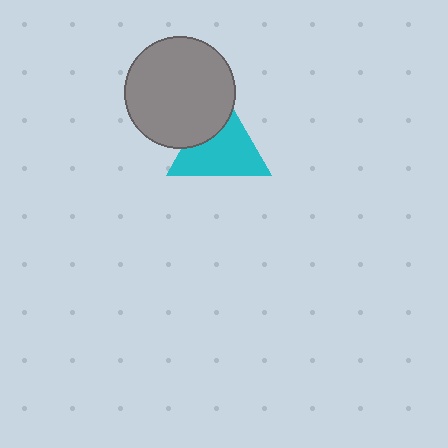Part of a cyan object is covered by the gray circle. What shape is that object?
It is a triangle.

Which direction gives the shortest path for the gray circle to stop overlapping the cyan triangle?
Moving toward the upper-left gives the shortest separation.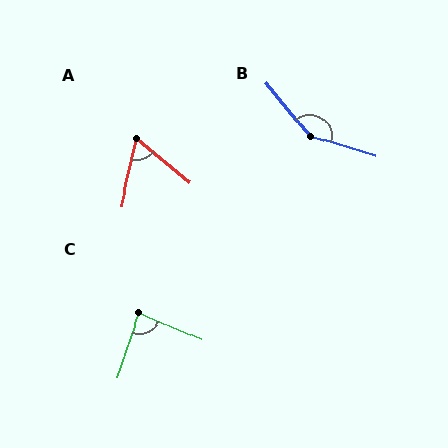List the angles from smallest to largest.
A (63°), C (85°), B (146°).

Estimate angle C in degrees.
Approximately 85 degrees.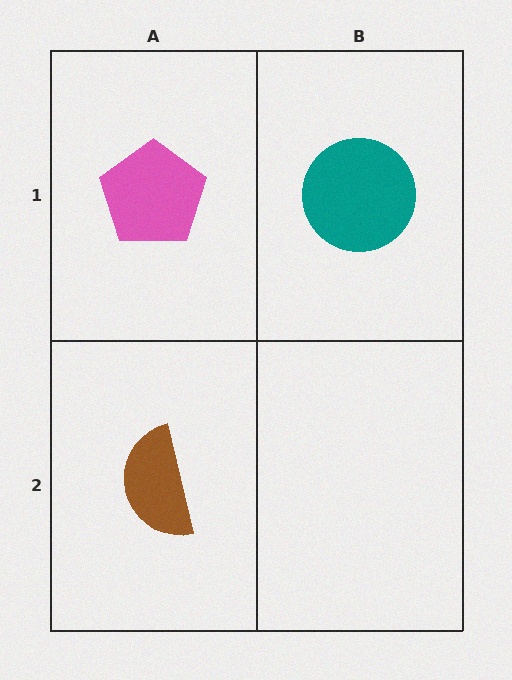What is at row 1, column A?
A pink pentagon.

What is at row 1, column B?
A teal circle.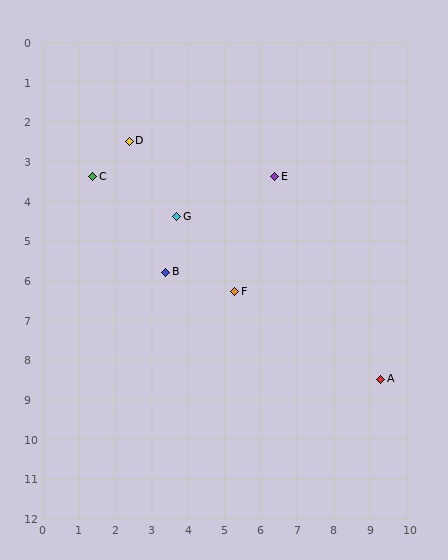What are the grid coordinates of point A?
Point A is at approximately (9.3, 8.5).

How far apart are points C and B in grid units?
Points C and B are about 3.1 grid units apart.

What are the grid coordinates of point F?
Point F is at approximately (5.3, 6.3).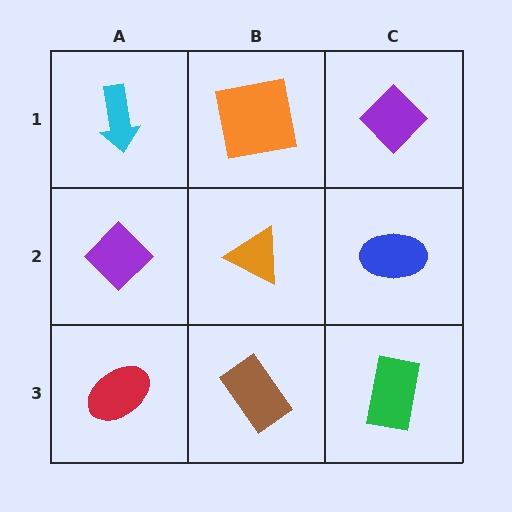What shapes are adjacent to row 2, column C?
A purple diamond (row 1, column C), a green rectangle (row 3, column C), an orange triangle (row 2, column B).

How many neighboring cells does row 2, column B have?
4.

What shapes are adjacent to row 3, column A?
A purple diamond (row 2, column A), a brown rectangle (row 3, column B).